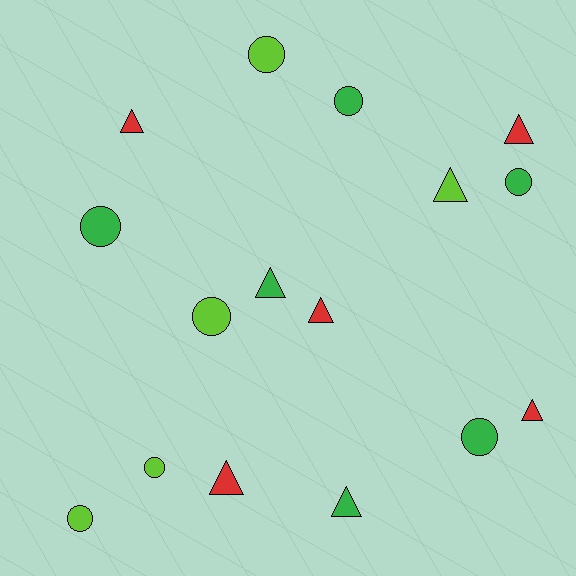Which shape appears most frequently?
Circle, with 8 objects.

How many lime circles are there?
There are 4 lime circles.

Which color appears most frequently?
Green, with 6 objects.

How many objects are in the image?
There are 16 objects.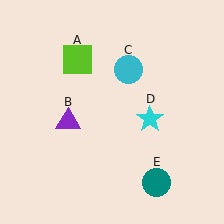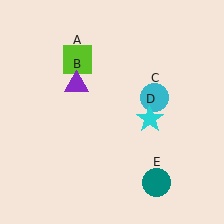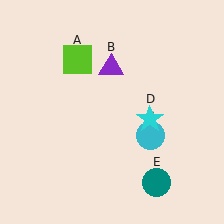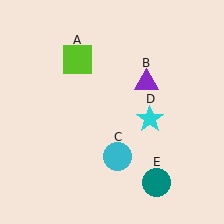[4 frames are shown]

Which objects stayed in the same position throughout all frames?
Lime square (object A) and cyan star (object D) and teal circle (object E) remained stationary.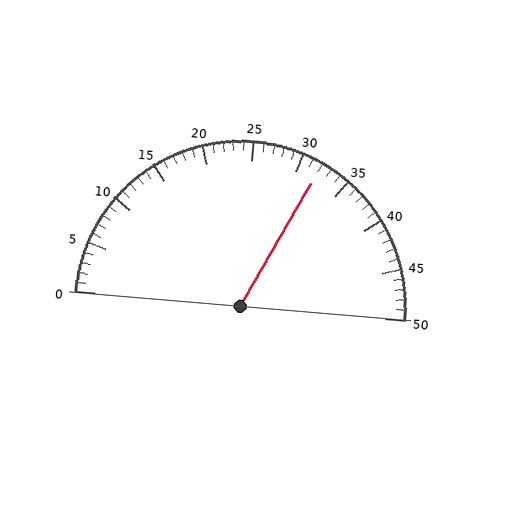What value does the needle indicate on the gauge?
The needle indicates approximately 32.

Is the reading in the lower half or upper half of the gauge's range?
The reading is in the upper half of the range (0 to 50).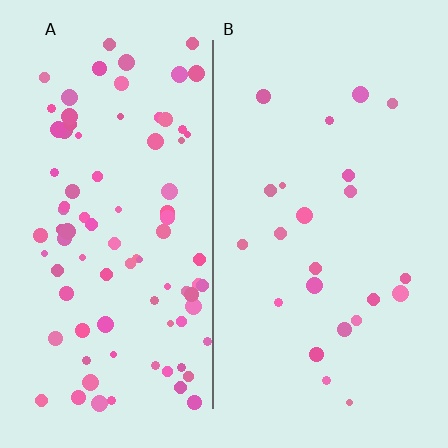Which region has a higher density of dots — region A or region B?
A (the left).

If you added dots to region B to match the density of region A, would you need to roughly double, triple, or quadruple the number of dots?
Approximately quadruple.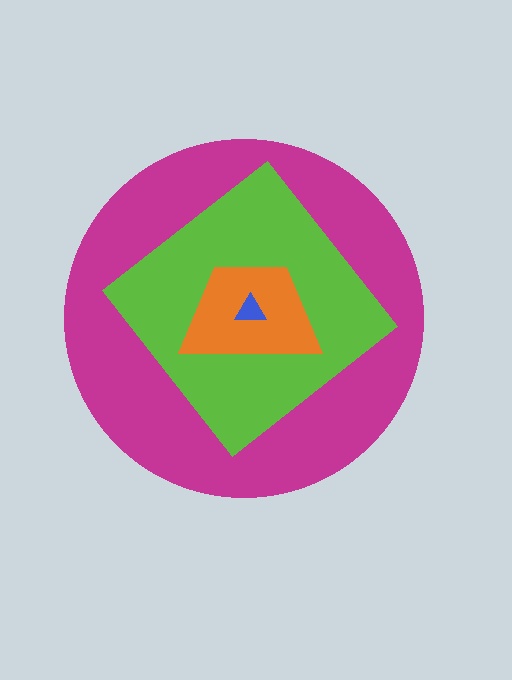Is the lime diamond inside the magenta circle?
Yes.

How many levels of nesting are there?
4.